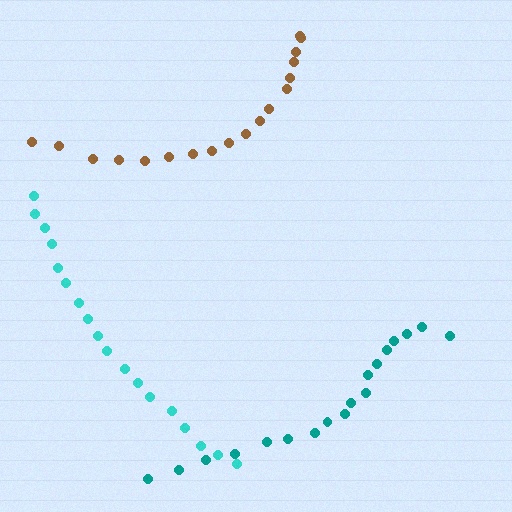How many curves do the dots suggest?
There are 3 distinct paths.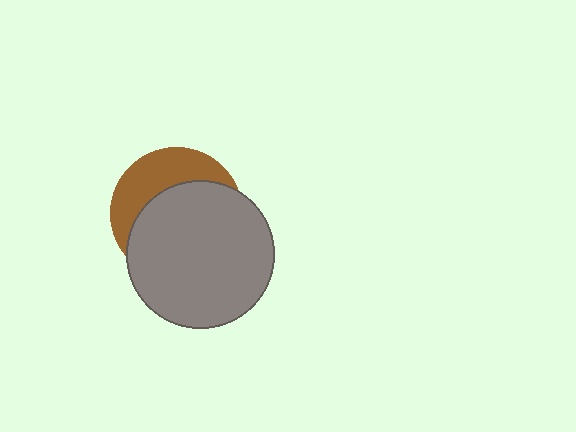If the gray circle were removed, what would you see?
You would see the complete brown circle.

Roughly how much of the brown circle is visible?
A small part of it is visible (roughly 35%).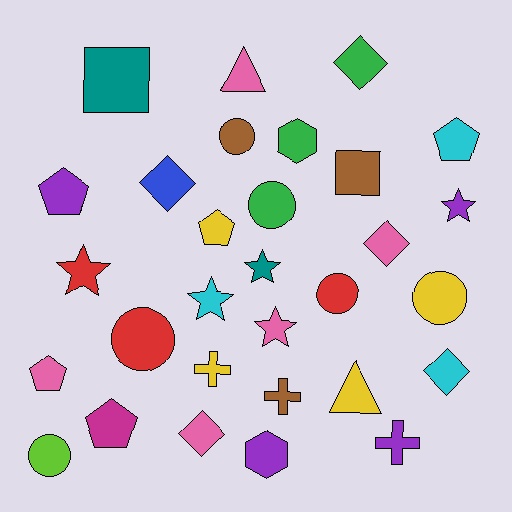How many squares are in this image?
There are 2 squares.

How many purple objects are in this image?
There are 4 purple objects.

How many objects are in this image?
There are 30 objects.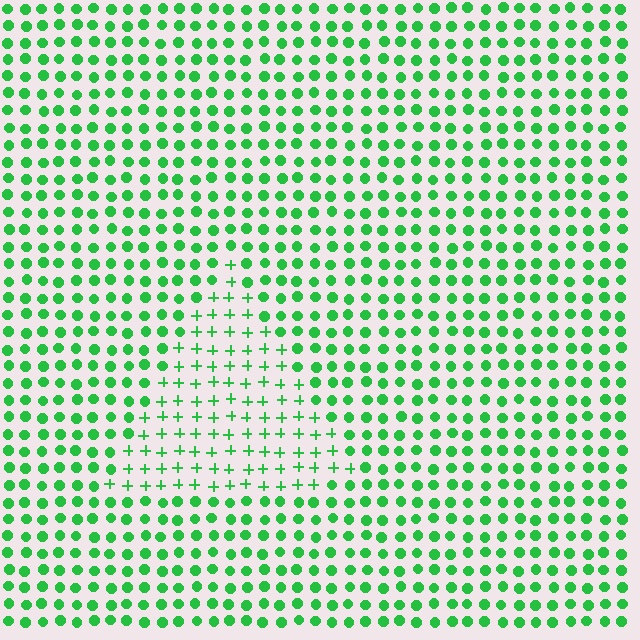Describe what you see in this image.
The image is filled with small green elements arranged in a uniform grid. A triangle-shaped region contains plus signs, while the surrounding area contains circles. The boundary is defined purely by the change in element shape.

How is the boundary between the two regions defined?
The boundary is defined by a change in element shape: plus signs inside vs. circles outside. All elements share the same color and spacing.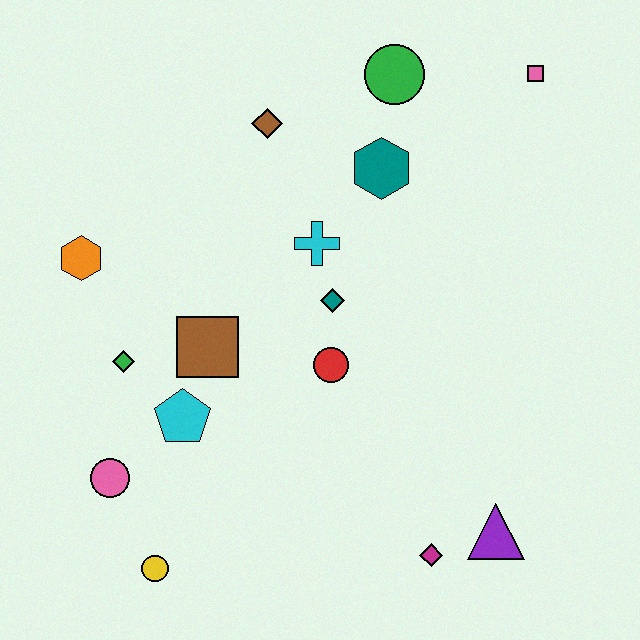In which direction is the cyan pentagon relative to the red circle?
The cyan pentagon is to the left of the red circle.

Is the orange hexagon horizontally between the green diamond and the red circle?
No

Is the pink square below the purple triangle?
No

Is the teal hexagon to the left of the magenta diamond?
Yes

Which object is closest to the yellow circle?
The pink circle is closest to the yellow circle.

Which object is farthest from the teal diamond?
The yellow circle is farthest from the teal diamond.